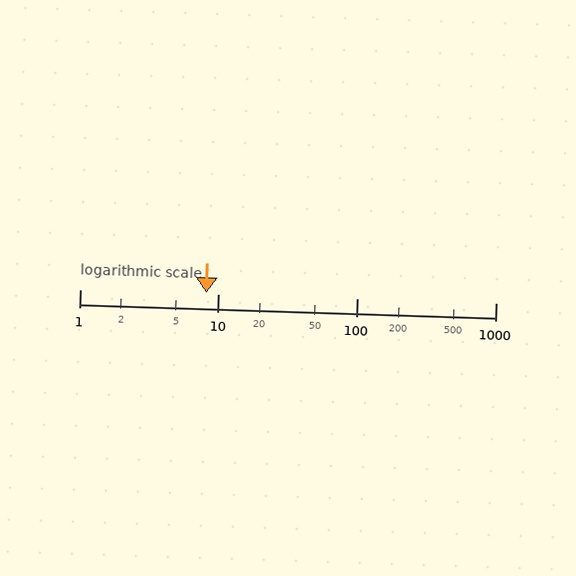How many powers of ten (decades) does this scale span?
The scale spans 3 decades, from 1 to 1000.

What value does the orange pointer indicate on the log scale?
The pointer indicates approximately 8.2.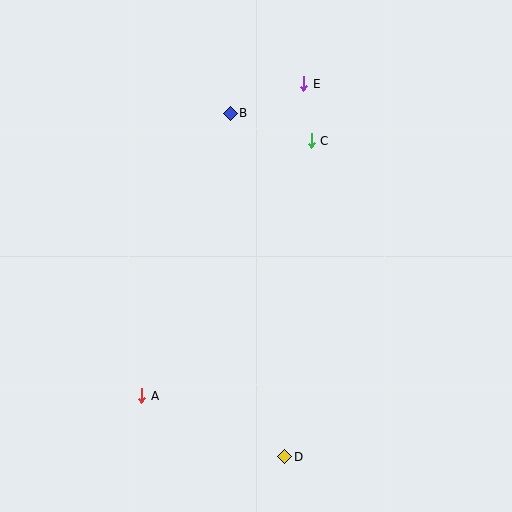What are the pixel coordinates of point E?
Point E is at (304, 84).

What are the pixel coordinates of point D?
Point D is at (285, 457).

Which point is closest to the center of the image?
Point C at (311, 141) is closest to the center.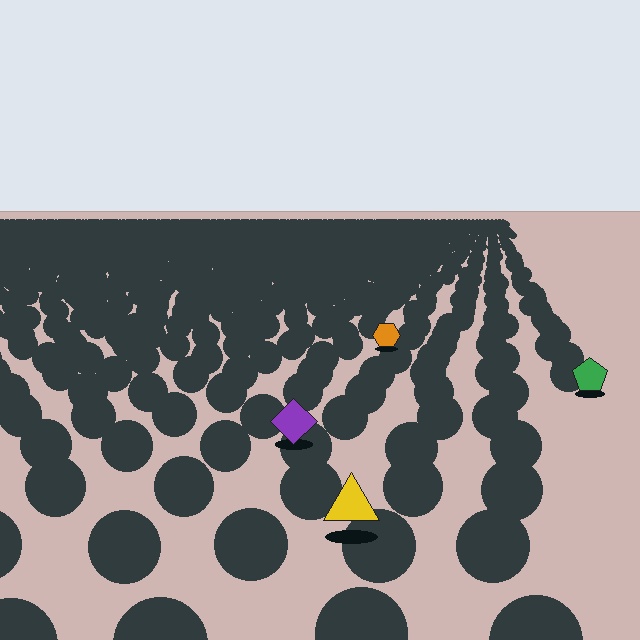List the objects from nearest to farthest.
From nearest to farthest: the yellow triangle, the purple diamond, the green pentagon, the orange hexagon.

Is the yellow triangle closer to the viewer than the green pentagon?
Yes. The yellow triangle is closer — you can tell from the texture gradient: the ground texture is coarser near it.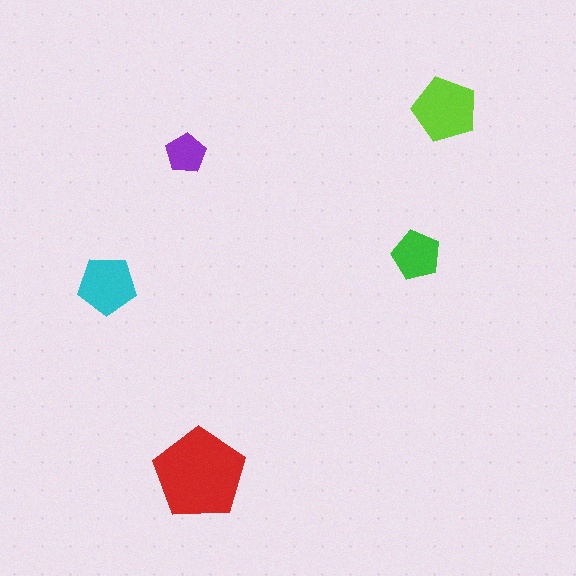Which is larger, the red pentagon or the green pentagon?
The red one.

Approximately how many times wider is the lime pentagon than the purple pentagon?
About 1.5 times wider.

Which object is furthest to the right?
The lime pentagon is rightmost.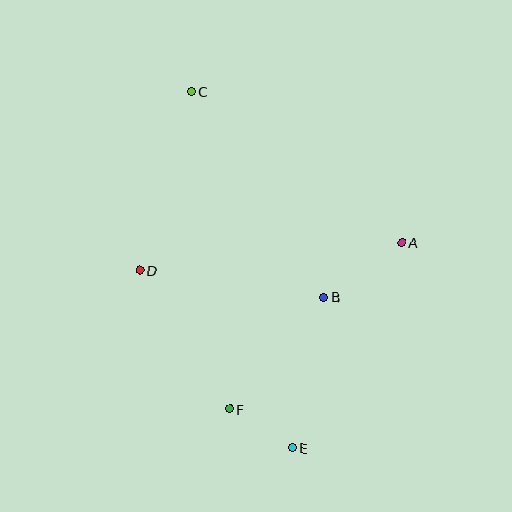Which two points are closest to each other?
Points E and F are closest to each other.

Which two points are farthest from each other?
Points C and E are farthest from each other.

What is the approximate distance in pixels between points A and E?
The distance between A and E is approximately 233 pixels.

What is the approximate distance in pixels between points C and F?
The distance between C and F is approximately 319 pixels.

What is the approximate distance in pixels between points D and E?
The distance between D and E is approximately 235 pixels.